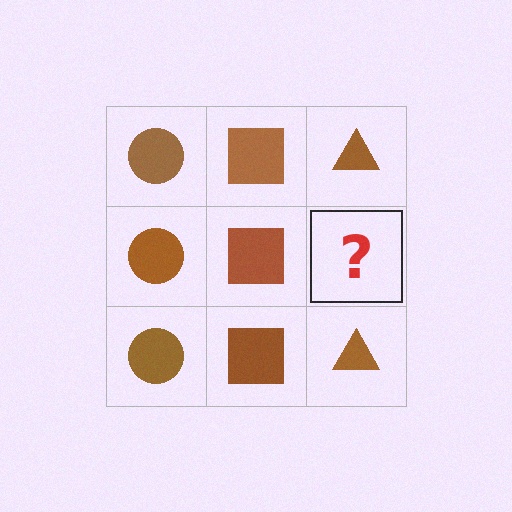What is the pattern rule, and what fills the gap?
The rule is that each column has a consistent shape. The gap should be filled with a brown triangle.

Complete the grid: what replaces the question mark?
The question mark should be replaced with a brown triangle.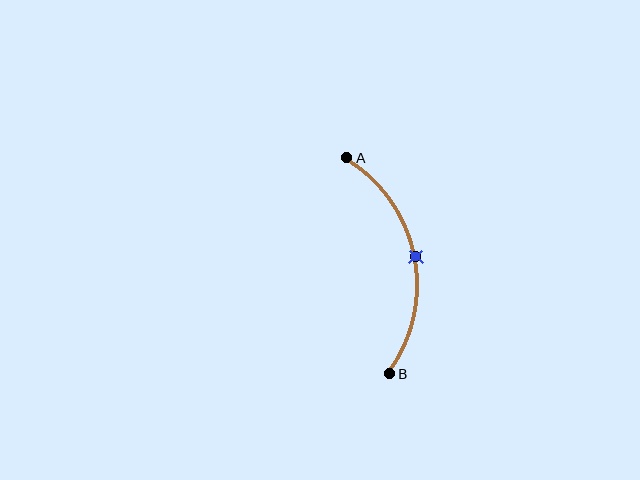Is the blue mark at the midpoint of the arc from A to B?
Yes. The blue mark lies on the arc at equal arc-length from both A and B — it is the arc midpoint.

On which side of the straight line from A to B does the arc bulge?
The arc bulges to the right of the straight line connecting A and B.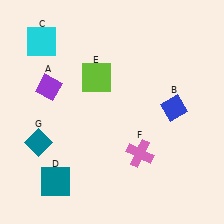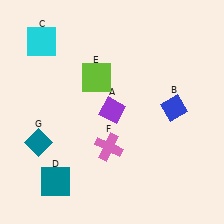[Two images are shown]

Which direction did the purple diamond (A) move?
The purple diamond (A) moved right.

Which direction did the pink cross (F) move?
The pink cross (F) moved left.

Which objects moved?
The objects that moved are: the purple diamond (A), the pink cross (F).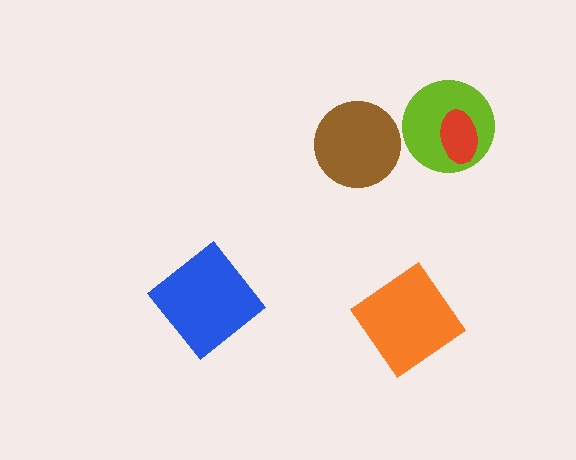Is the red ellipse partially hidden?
No, no other shape covers it.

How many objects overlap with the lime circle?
1 object overlaps with the lime circle.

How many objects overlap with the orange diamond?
0 objects overlap with the orange diamond.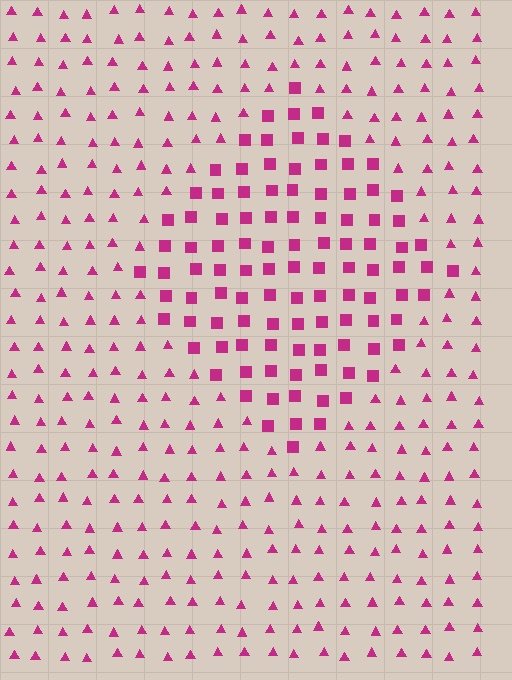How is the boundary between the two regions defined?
The boundary is defined by a change in element shape: squares inside vs. triangles outside. All elements share the same color and spacing.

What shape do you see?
I see a diamond.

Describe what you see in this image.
The image is filled with small magenta elements arranged in a uniform grid. A diamond-shaped region contains squares, while the surrounding area contains triangles. The boundary is defined purely by the change in element shape.